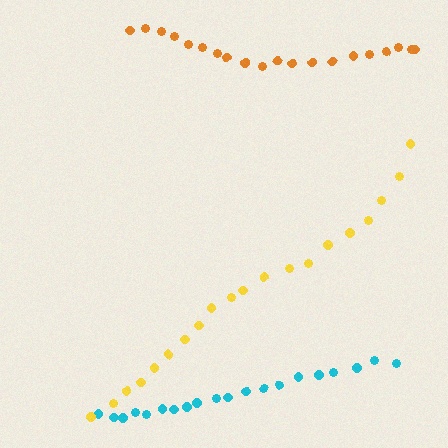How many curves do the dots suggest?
There are 3 distinct paths.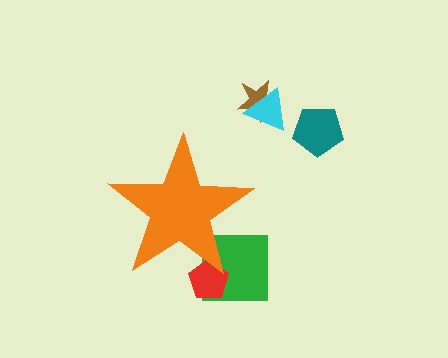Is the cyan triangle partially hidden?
No, the cyan triangle is fully visible.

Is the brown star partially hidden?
No, the brown star is fully visible.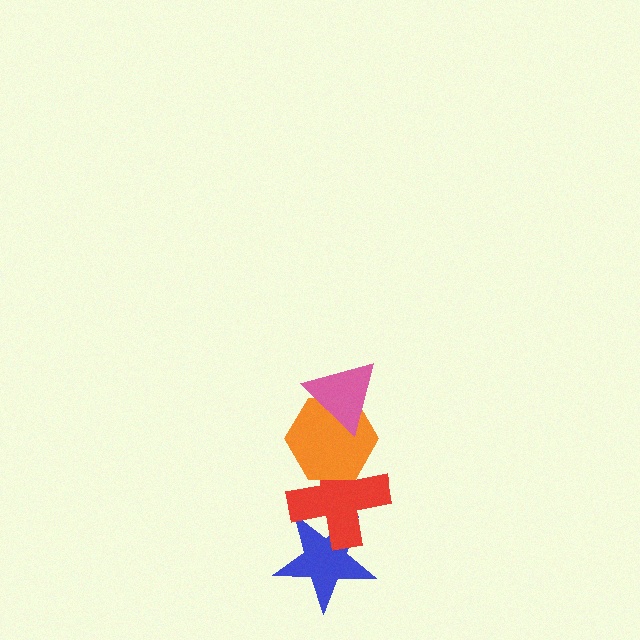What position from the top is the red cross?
The red cross is 3rd from the top.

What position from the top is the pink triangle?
The pink triangle is 1st from the top.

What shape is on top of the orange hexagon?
The pink triangle is on top of the orange hexagon.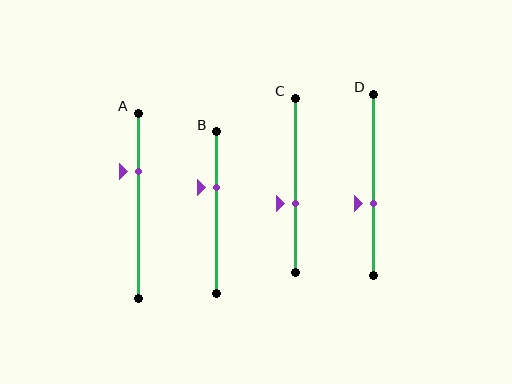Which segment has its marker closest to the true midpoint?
Segment D has its marker closest to the true midpoint.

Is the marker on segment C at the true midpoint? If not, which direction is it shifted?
No, the marker on segment C is shifted downward by about 10% of the segment length.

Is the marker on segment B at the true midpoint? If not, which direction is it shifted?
No, the marker on segment B is shifted upward by about 15% of the segment length.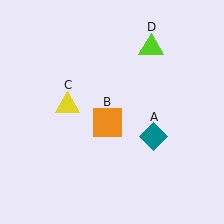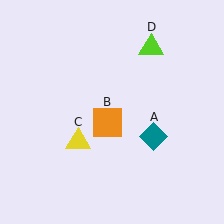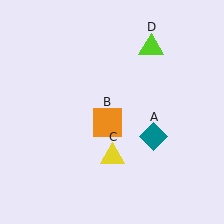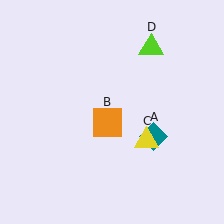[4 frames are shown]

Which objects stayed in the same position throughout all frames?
Teal diamond (object A) and orange square (object B) and lime triangle (object D) remained stationary.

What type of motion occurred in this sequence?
The yellow triangle (object C) rotated counterclockwise around the center of the scene.